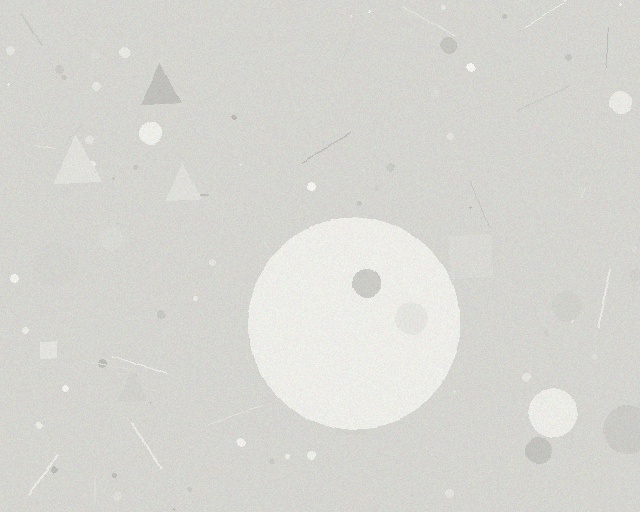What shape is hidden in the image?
A circle is hidden in the image.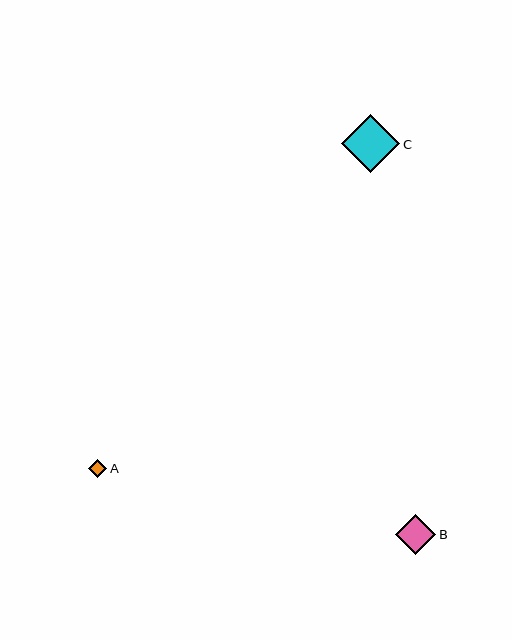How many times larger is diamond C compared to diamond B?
Diamond C is approximately 1.4 times the size of diamond B.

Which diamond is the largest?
Diamond C is the largest with a size of approximately 58 pixels.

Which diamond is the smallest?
Diamond A is the smallest with a size of approximately 18 pixels.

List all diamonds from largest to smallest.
From largest to smallest: C, B, A.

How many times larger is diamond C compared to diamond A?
Diamond C is approximately 3.2 times the size of diamond A.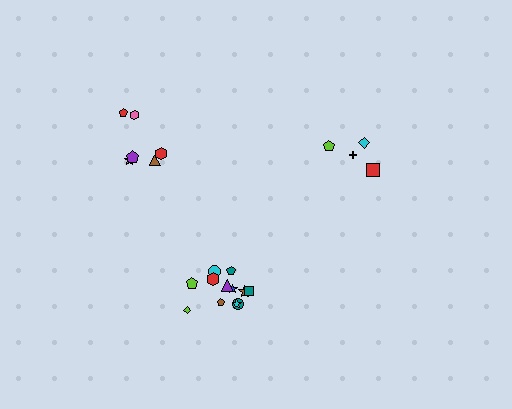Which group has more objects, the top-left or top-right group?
The top-left group.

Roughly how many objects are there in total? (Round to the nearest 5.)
Roughly 20 objects in total.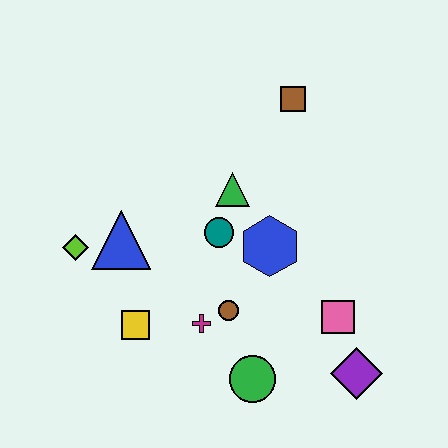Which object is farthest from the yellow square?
The brown square is farthest from the yellow square.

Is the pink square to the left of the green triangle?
No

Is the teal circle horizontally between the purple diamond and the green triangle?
No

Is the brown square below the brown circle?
No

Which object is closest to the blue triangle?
The lime diamond is closest to the blue triangle.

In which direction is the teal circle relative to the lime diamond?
The teal circle is to the right of the lime diamond.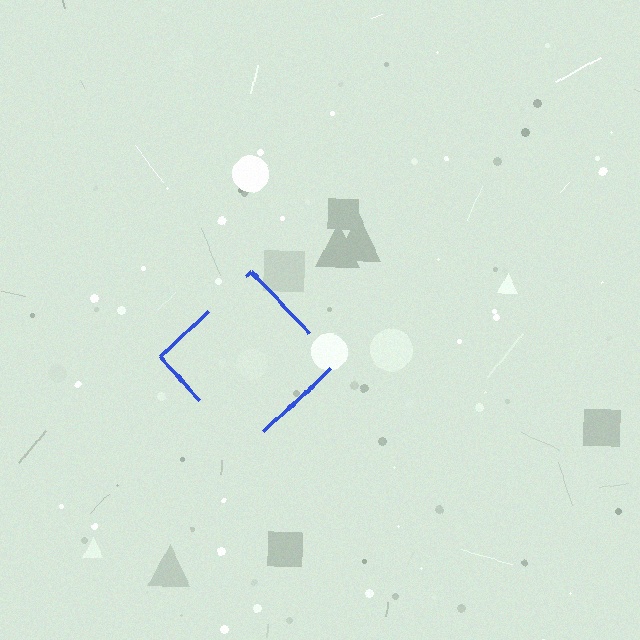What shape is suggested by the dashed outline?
The dashed outline suggests a diamond.